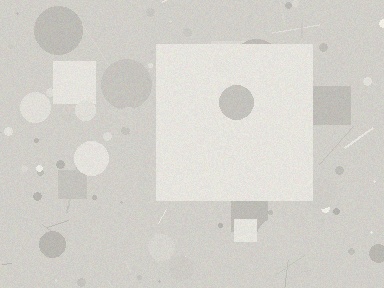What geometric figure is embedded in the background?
A square is embedded in the background.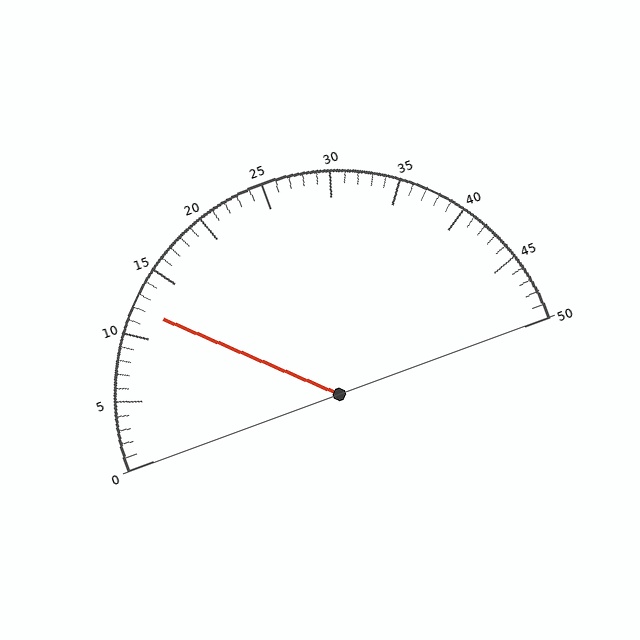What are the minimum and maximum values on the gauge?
The gauge ranges from 0 to 50.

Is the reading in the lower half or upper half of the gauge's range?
The reading is in the lower half of the range (0 to 50).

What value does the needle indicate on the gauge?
The needle indicates approximately 12.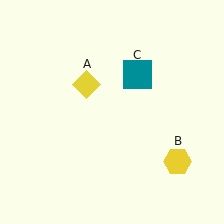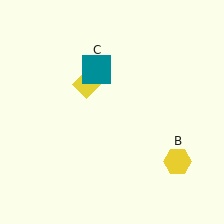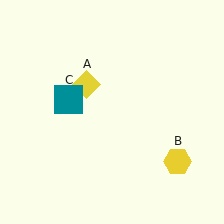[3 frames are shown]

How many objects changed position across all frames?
1 object changed position: teal square (object C).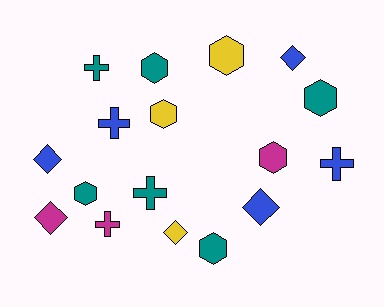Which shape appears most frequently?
Hexagon, with 7 objects.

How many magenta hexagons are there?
There is 1 magenta hexagon.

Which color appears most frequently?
Teal, with 6 objects.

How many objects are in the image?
There are 17 objects.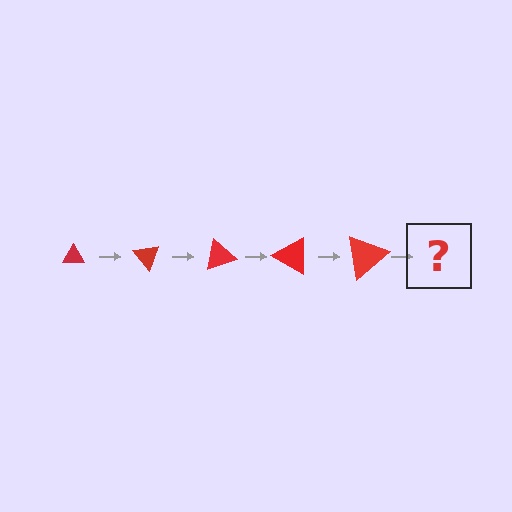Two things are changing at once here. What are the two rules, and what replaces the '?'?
The two rules are that the triangle grows larger each step and it rotates 50 degrees each step. The '?' should be a triangle, larger than the previous one and rotated 250 degrees from the start.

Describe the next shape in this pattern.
It should be a triangle, larger than the previous one and rotated 250 degrees from the start.